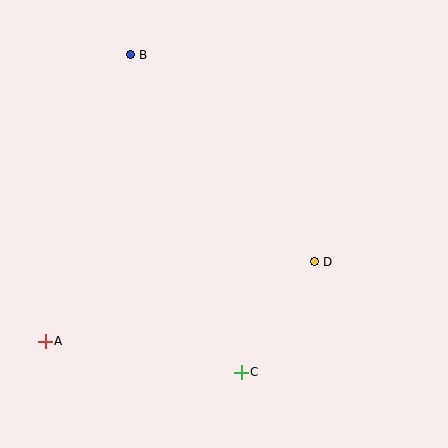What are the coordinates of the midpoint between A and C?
The midpoint between A and C is at (143, 357).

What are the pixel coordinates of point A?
Point A is at (45, 341).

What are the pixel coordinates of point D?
Point D is at (314, 262).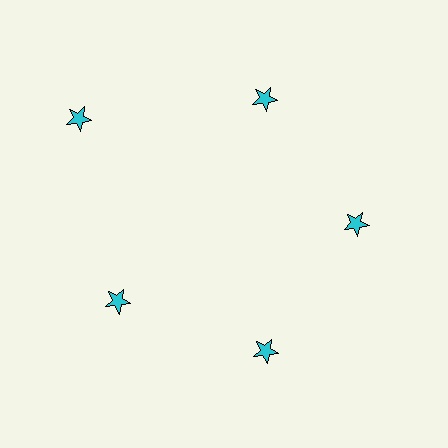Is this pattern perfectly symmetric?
No. The 5 cyan stars are arranged in a ring, but one element near the 10 o'clock position is pushed outward from the center, breaking the 5-fold rotational symmetry.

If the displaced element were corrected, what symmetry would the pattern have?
It would have 5-fold rotational symmetry — the pattern would map onto itself every 72 degrees.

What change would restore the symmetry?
The symmetry would be restored by moving it inward, back onto the ring so that all 5 stars sit at equal angles and equal distance from the center.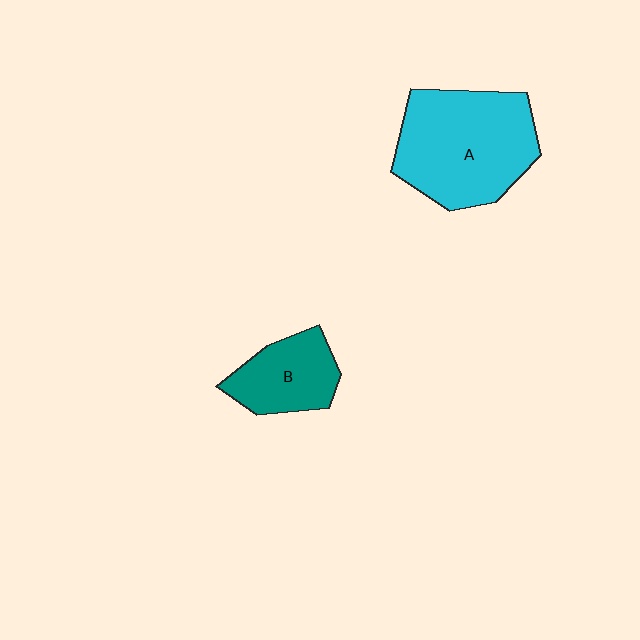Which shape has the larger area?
Shape A (cyan).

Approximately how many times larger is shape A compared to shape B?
Approximately 2.0 times.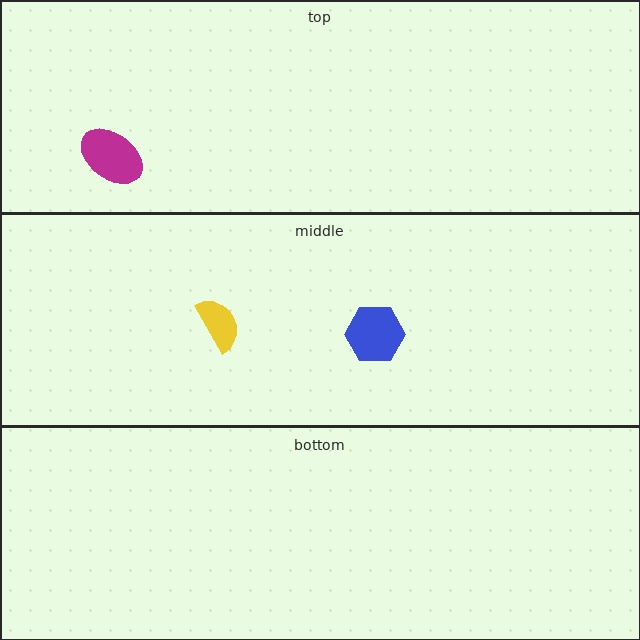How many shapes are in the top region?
1.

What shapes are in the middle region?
The yellow semicircle, the blue hexagon.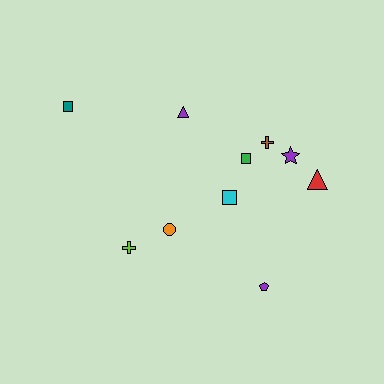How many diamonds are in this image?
There are no diamonds.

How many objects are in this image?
There are 10 objects.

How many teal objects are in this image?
There is 1 teal object.